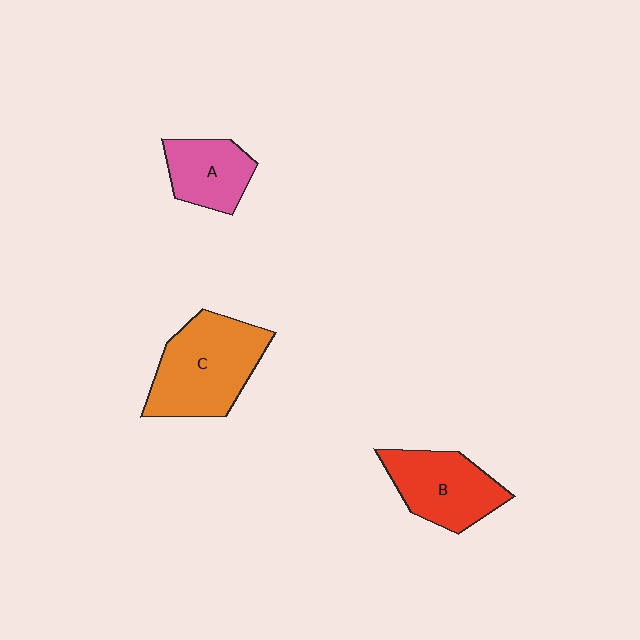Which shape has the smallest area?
Shape A (pink).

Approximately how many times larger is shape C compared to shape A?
Approximately 1.8 times.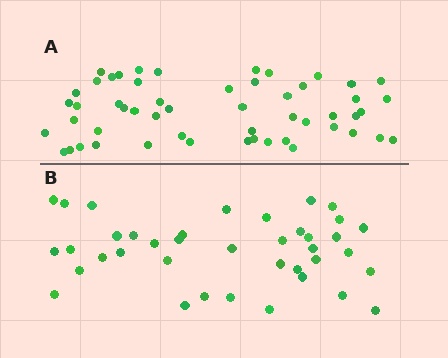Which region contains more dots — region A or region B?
Region A (the top region) has more dots.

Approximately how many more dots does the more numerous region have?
Region A has approximately 15 more dots than region B.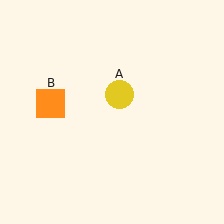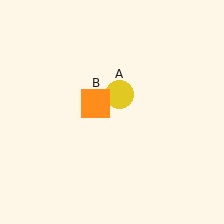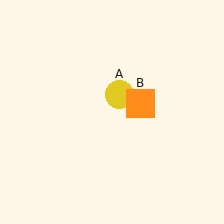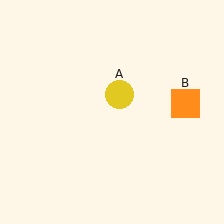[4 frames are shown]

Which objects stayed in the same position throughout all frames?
Yellow circle (object A) remained stationary.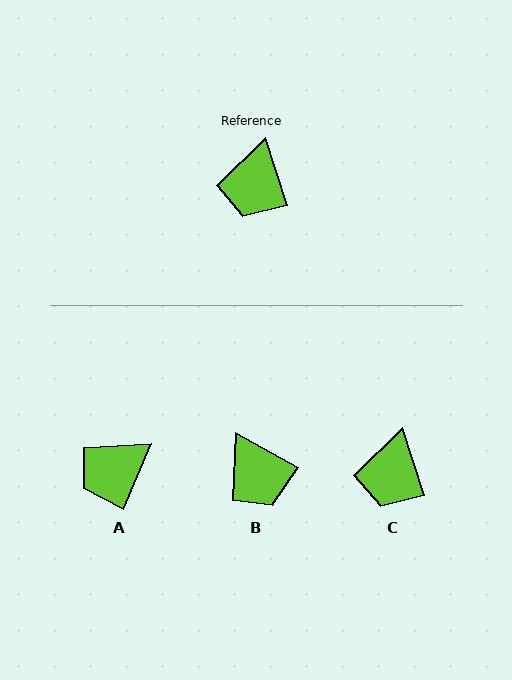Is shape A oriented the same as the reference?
No, it is off by about 41 degrees.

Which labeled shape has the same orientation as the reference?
C.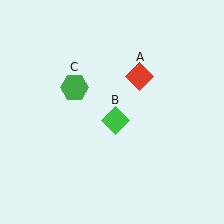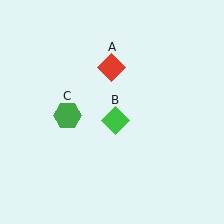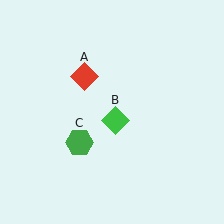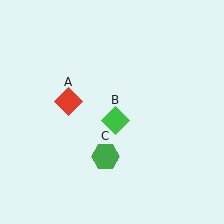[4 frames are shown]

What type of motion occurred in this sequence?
The red diamond (object A), green hexagon (object C) rotated counterclockwise around the center of the scene.